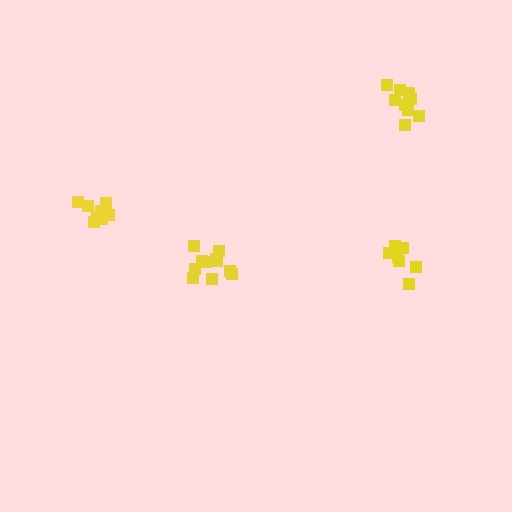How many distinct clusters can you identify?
There are 4 distinct clusters.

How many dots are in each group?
Group 1: 8 dots, Group 2: 11 dots, Group 3: 7 dots, Group 4: 10 dots (36 total).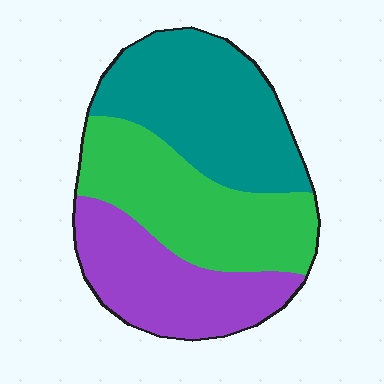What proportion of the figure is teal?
Teal takes up about three eighths (3/8) of the figure.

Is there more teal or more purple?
Teal.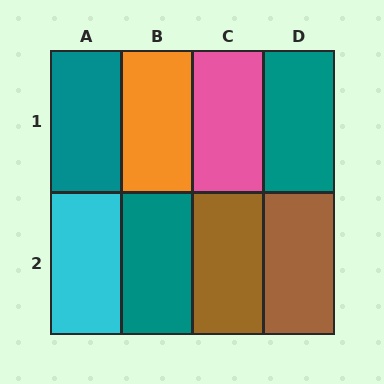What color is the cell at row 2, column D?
Brown.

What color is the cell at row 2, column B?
Teal.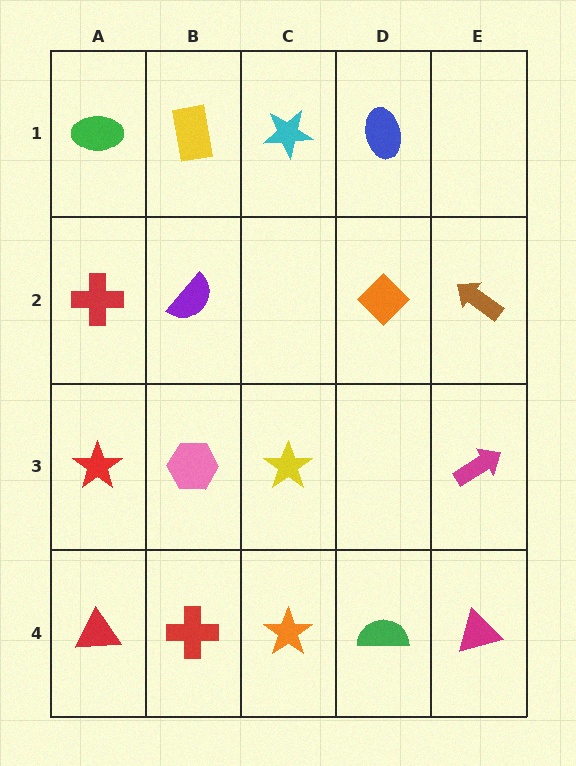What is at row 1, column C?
A cyan star.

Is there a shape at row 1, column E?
No, that cell is empty.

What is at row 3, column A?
A red star.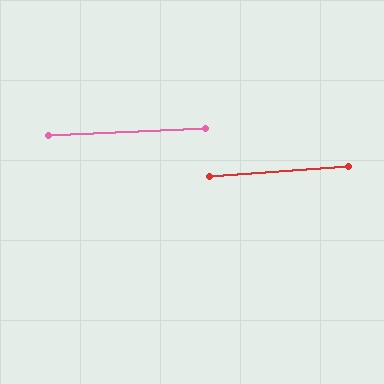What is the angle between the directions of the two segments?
Approximately 1 degree.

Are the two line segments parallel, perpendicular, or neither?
Parallel — their directions differ by only 1.4°.